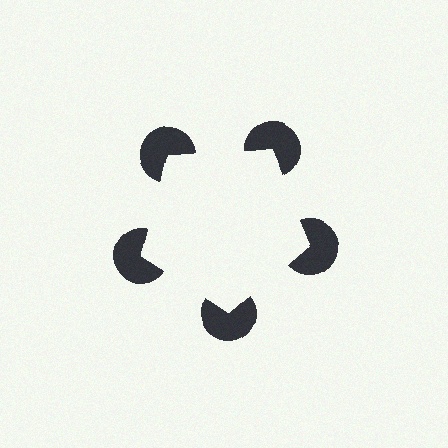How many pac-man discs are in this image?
There are 5 — one at each vertex of the illusory pentagon.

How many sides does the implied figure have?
5 sides.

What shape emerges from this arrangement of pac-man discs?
An illusory pentagon — its edges are inferred from the aligned wedge cuts in the pac-man discs, not physically drawn.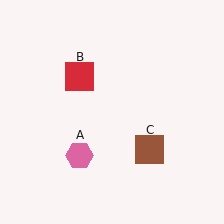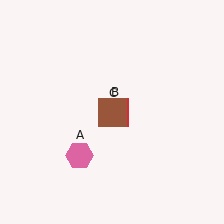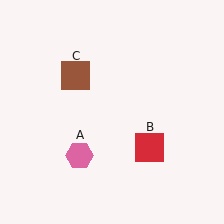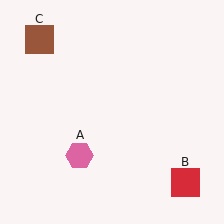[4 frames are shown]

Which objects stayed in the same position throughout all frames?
Pink hexagon (object A) remained stationary.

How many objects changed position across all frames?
2 objects changed position: red square (object B), brown square (object C).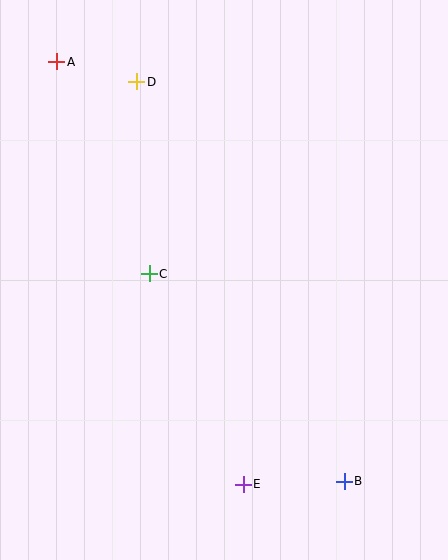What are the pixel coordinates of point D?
Point D is at (136, 82).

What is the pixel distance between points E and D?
The distance between E and D is 417 pixels.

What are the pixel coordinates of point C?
Point C is at (149, 274).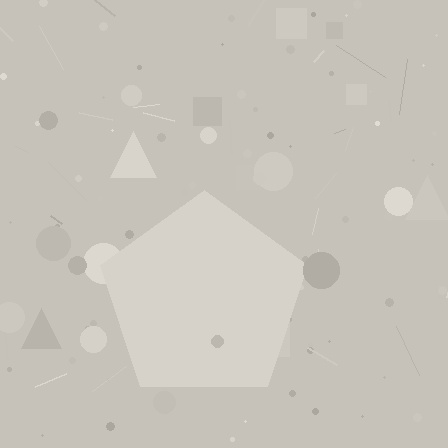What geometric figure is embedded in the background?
A pentagon is embedded in the background.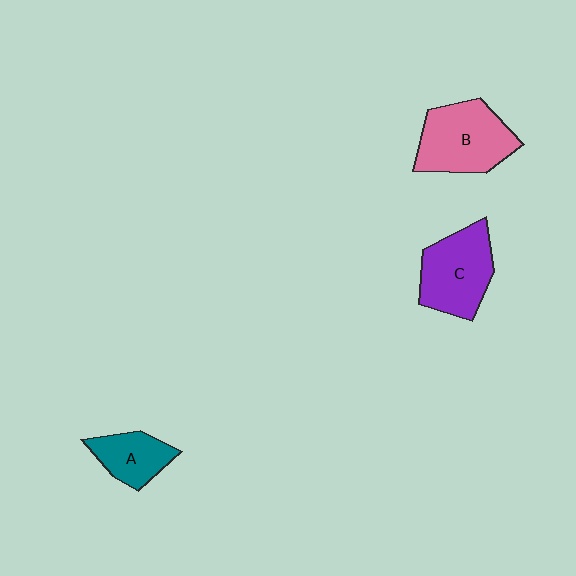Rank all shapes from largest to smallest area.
From largest to smallest: B (pink), C (purple), A (teal).